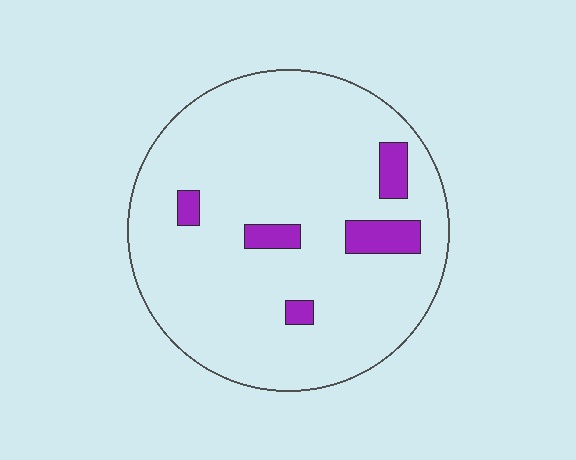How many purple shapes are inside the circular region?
5.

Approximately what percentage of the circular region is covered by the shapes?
Approximately 10%.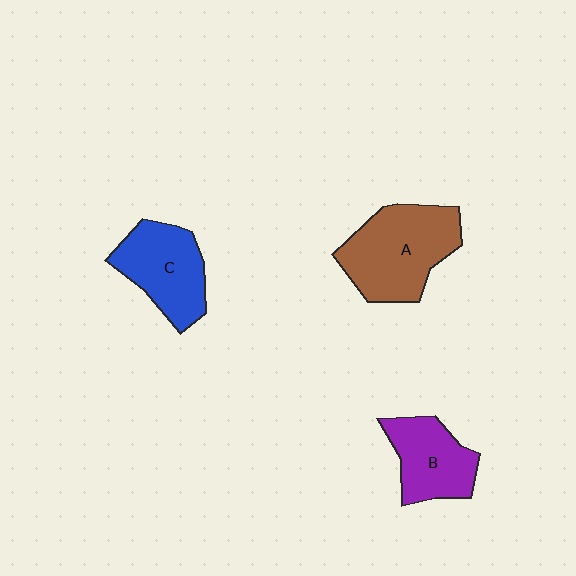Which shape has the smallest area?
Shape B (purple).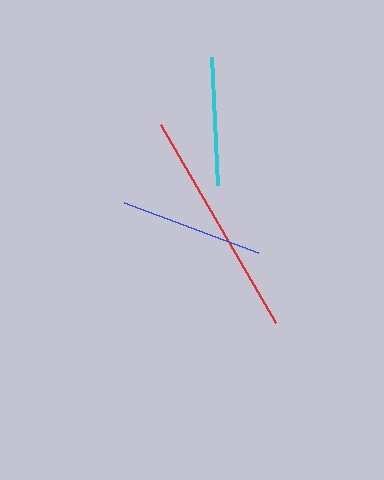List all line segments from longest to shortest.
From longest to shortest: red, blue, cyan.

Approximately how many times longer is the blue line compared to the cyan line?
The blue line is approximately 1.1 times the length of the cyan line.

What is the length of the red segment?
The red segment is approximately 229 pixels long.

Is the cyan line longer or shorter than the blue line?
The blue line is longer than the cyan line.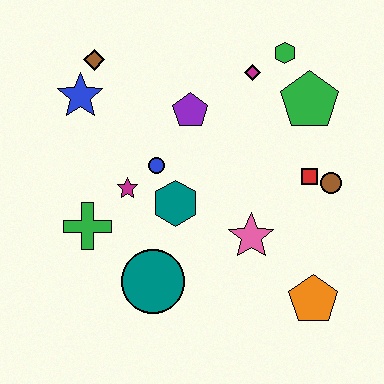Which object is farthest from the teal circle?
The green hexagon is farthest from the teal circle.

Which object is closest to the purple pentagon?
The blue circle is closest to the purple pentagon.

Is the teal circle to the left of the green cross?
No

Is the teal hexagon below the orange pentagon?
No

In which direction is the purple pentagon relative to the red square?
The purple pentagon is to the left of the red square.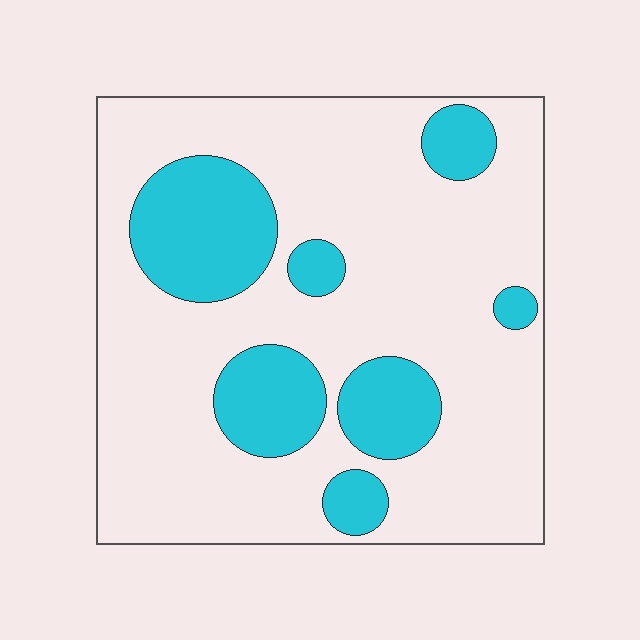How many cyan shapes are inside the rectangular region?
7.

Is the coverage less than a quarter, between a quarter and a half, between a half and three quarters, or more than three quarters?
Less than a quarter.